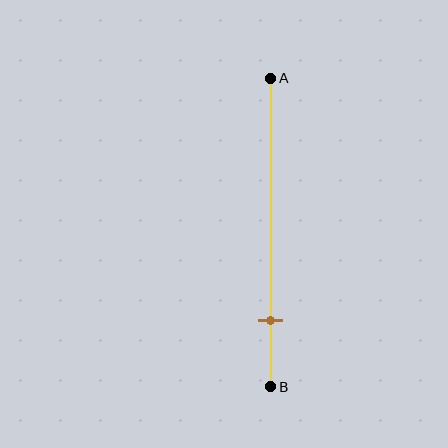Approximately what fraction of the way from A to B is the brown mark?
The brown mark is approximately 80% of the way from A to B.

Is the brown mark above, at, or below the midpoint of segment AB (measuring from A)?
The brown mark is below the midpoint of segment AB.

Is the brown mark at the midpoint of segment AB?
No, the mark is at about 80% from A, not at the 50% midpoint.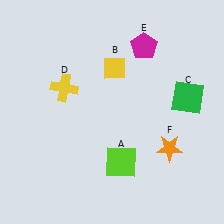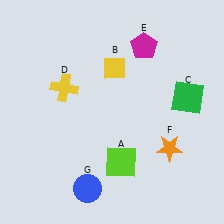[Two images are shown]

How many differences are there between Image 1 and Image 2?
There is 1 difference between the two images.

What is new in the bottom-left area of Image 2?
A blue circle (G) was added in the bottom-left area of Image 2.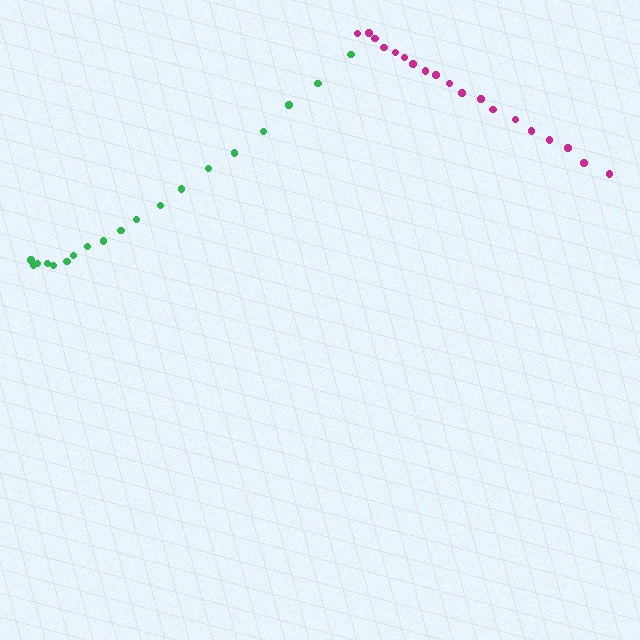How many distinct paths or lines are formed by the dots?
There are 2 distinct paths.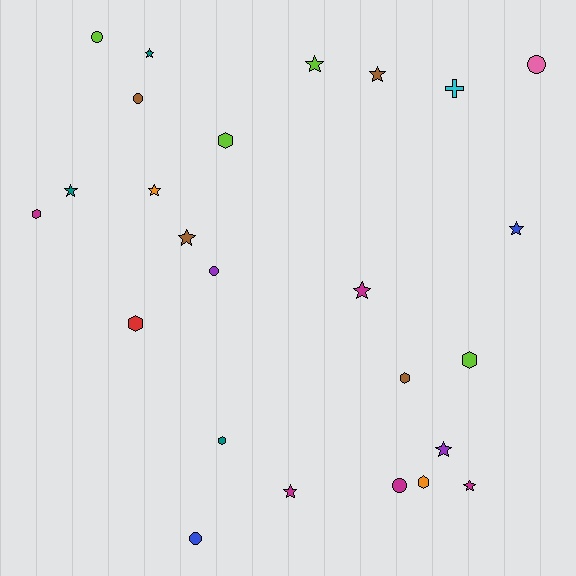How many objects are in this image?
There are 25 objects.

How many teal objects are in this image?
There are 3 teal objects.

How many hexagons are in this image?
There are 7 hexagons.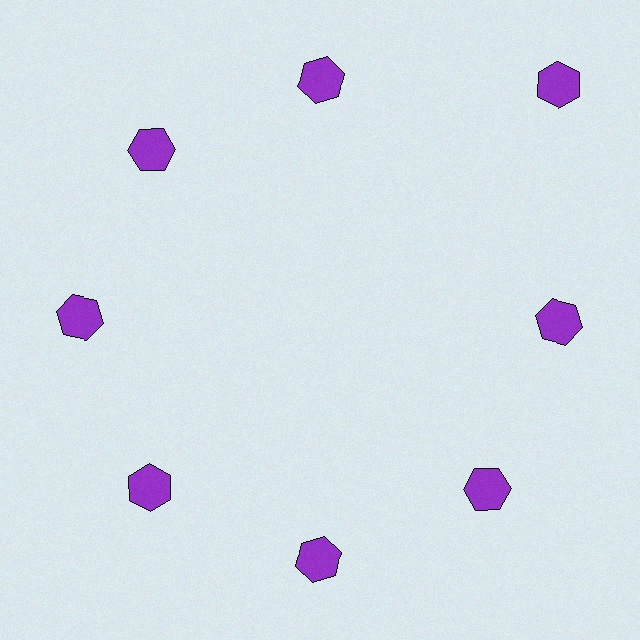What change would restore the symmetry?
The symmetry would be restored by moving it inward, back onto the ring so that all 8 hexagons sit at equal angles and equal distance from the center.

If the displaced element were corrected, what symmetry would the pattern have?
It would have 8-fold rotational symmetry — the pattern would map onto itself every 45 degrees.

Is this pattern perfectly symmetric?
No. The 8 purple hexagons are arranged in a ring, but one element near the 2 o'clock position is pushed outward from the center, breaking the 8-fold rotational symmetry.